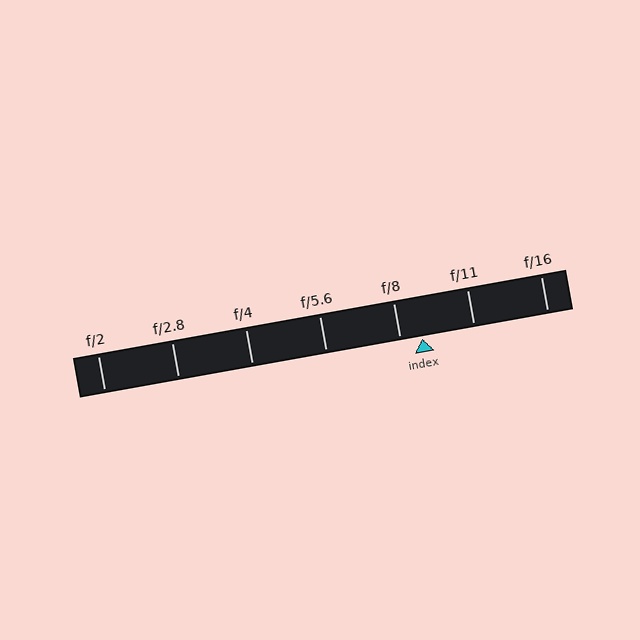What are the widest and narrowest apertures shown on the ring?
The widest aperture shown is f/2 and the narrowest is f/16.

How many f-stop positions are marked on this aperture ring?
There are 7 f-stop positions marked.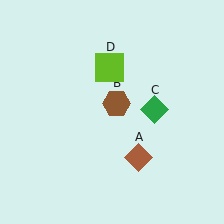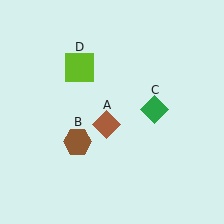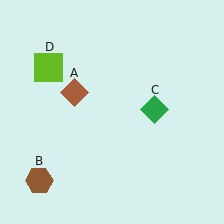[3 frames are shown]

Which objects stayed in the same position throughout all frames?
Green diamond (object C) remained stationary.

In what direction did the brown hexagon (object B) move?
The brown hexagon (object B) moved down and to the left.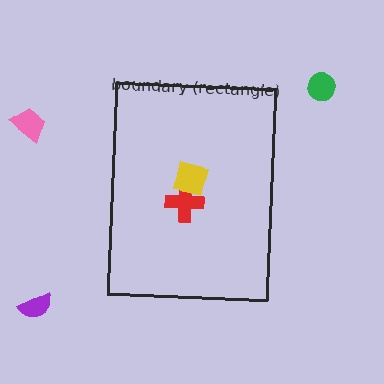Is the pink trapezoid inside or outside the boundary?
Outside.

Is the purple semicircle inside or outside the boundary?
Outside.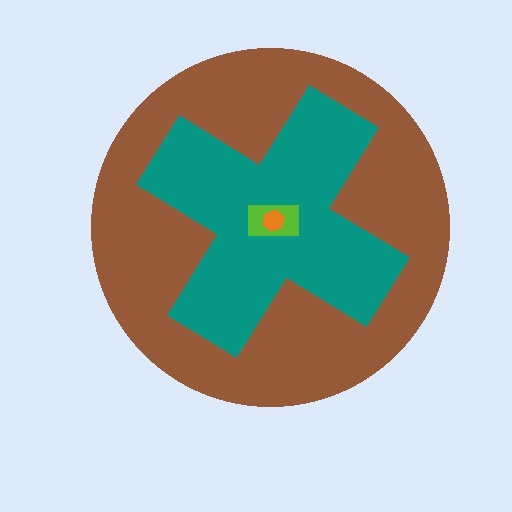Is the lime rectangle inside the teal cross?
Yes.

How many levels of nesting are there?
4.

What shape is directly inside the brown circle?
The teal cross.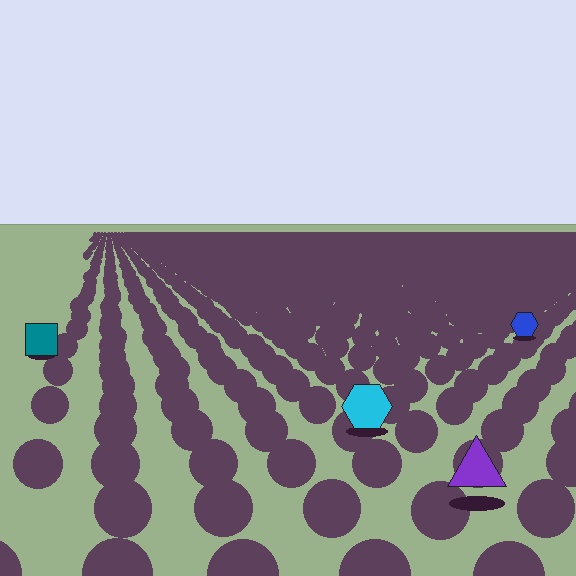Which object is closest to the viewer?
The purple triangle is closest. The texture marks near it are larger and more spread out.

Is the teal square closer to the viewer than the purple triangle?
No. The purple triangle is closer — you can tell from the texture gradient: the ground texture is coarser near it.